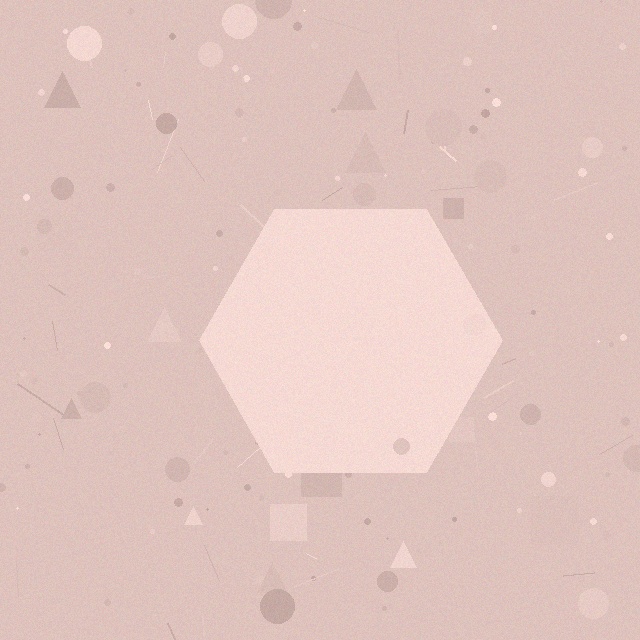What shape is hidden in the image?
A hexagon is hidden in the image.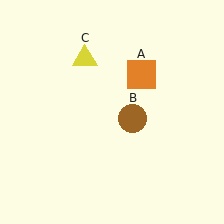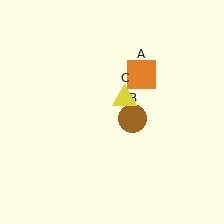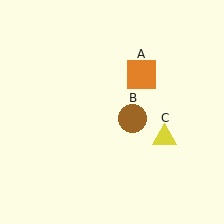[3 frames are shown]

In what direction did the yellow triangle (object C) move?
The yellow triangle (object C) moved down and to the right.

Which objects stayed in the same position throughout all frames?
Orange square (object A) and brown circle (object B) remained stationary.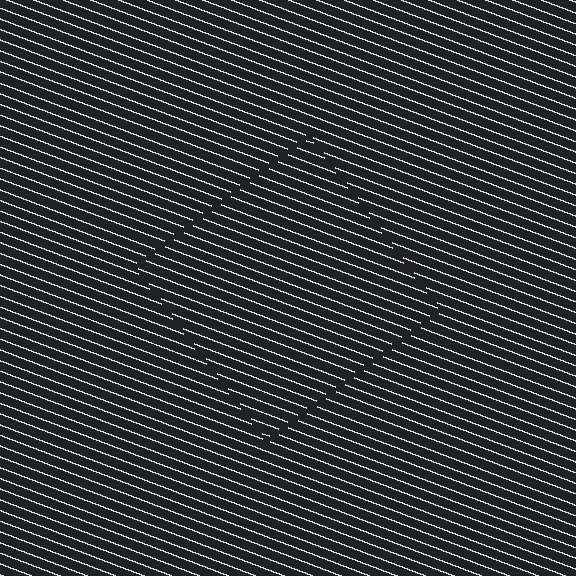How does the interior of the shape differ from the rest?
The interior of the shape contains the same grating, shifted by half a period — the contour is defined by the phase discontinuity where line-ends from the inner and outer gratings abut.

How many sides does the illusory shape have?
4 sides — the line-ends trace a square.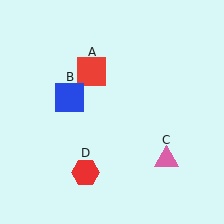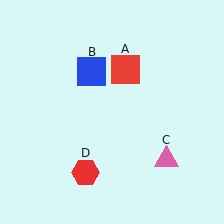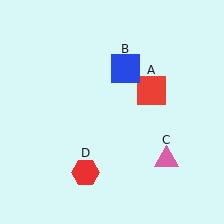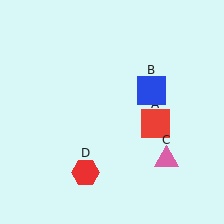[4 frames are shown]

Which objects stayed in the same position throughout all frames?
Pink triangle (object C) and red hexagon (object D) remained stationary.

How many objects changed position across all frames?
2 objects changed position: red square (object A), blue square (object B).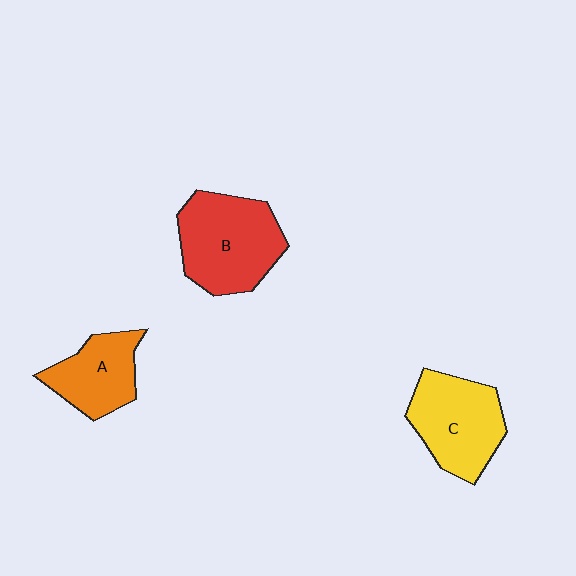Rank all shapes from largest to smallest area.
From largest to smallest: B (red), C (yellow), A (orange).